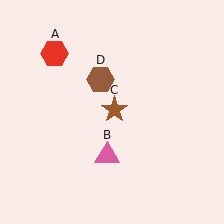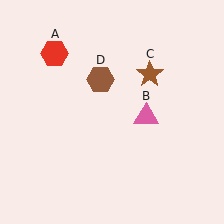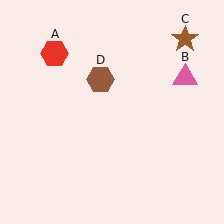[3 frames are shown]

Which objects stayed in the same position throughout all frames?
Red hexagon (object A) and brown hexagon (object D) remained stationary.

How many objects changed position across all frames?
2 objects changed position: pink triangle (object B), brown star (object C).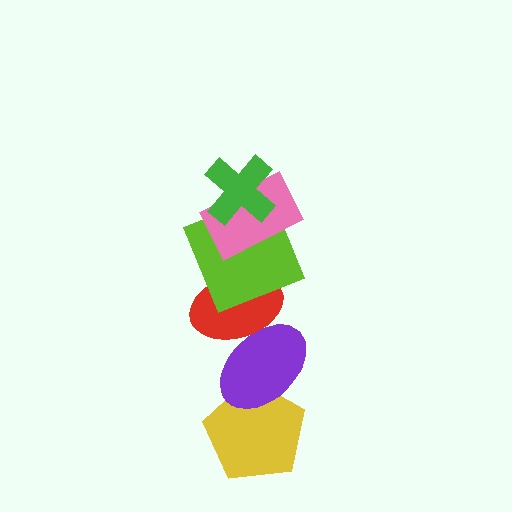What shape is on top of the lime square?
The pink rectangle is on top of the lime square.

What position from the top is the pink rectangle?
The pink rectangle is 2nd from the top.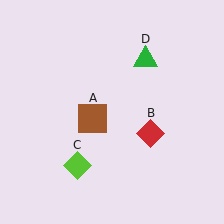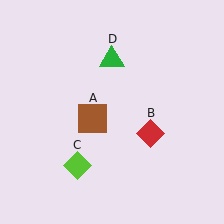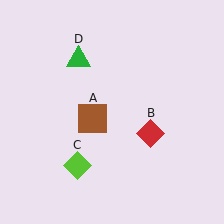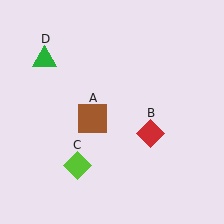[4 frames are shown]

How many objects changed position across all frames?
1 object changed position: green triangle (object D).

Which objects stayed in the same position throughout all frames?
Brown square (object A) and red diamond (object B) and lime diamond (object C) remained stationary.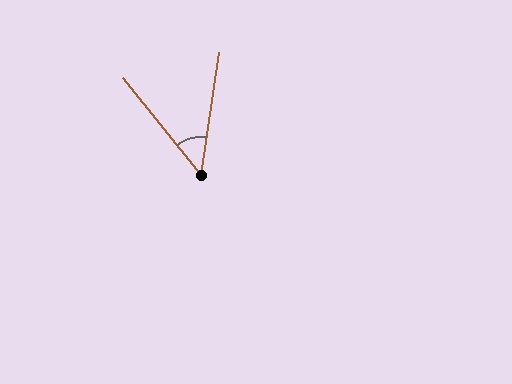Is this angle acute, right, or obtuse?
It is acute.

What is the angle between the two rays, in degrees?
Approximately 47 degrees.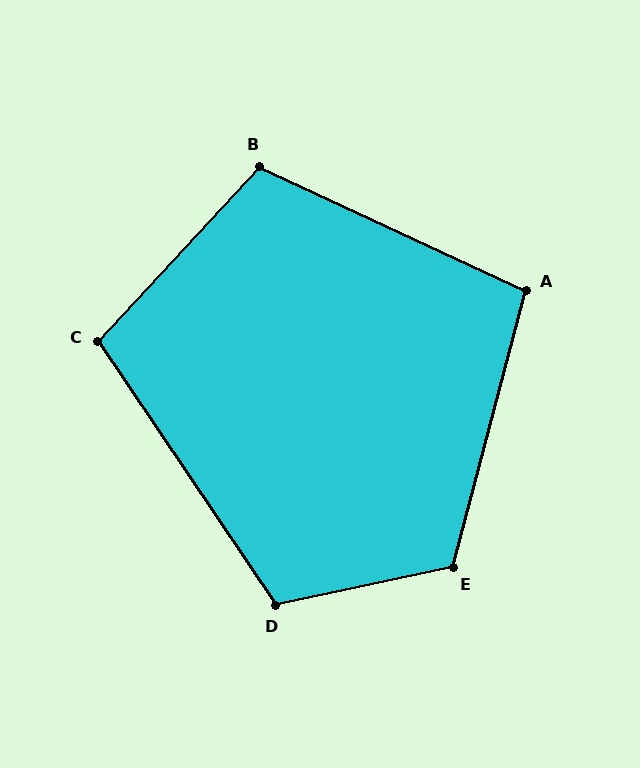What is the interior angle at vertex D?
Approximately 112 degrees (obtuse).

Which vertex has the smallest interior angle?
A, at approximately 100 degrees.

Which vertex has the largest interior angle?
E, at approximately 117 degrees.